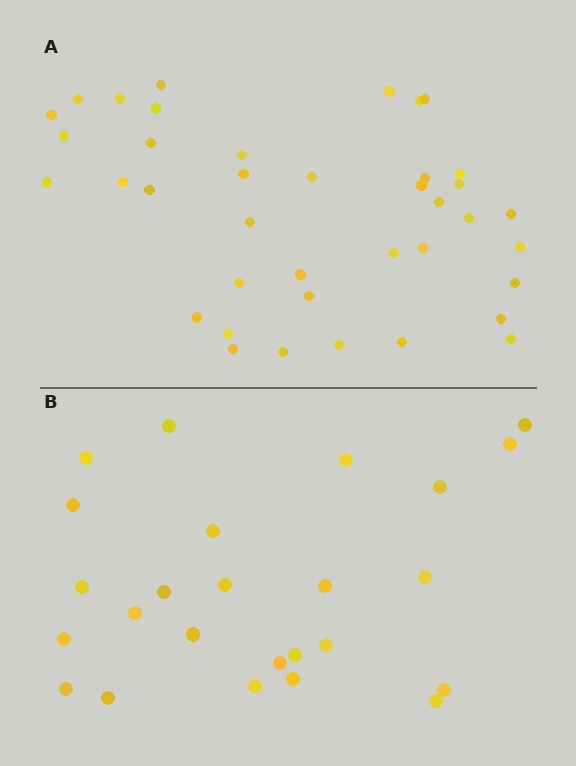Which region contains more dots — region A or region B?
Region A (the top region) has more dots.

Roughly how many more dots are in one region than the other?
Region A has approximately 15 more dots than region B.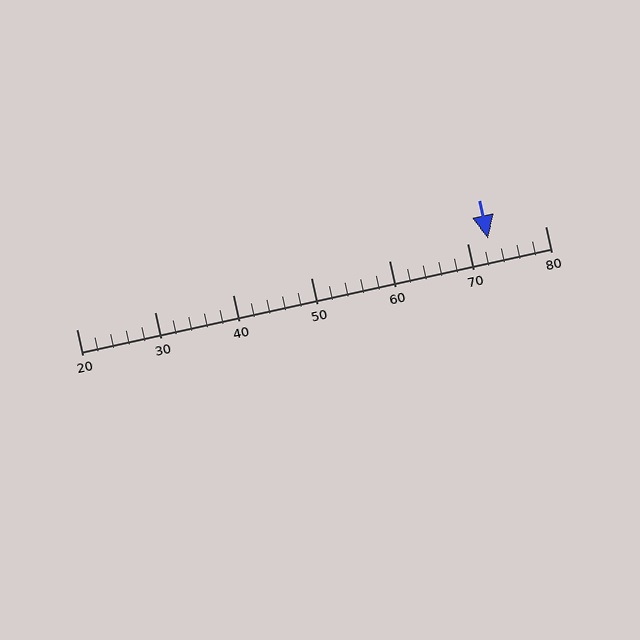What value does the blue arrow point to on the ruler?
The blue arrow points to approximately 73.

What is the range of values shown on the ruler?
The ruler shows values from 20 to 80.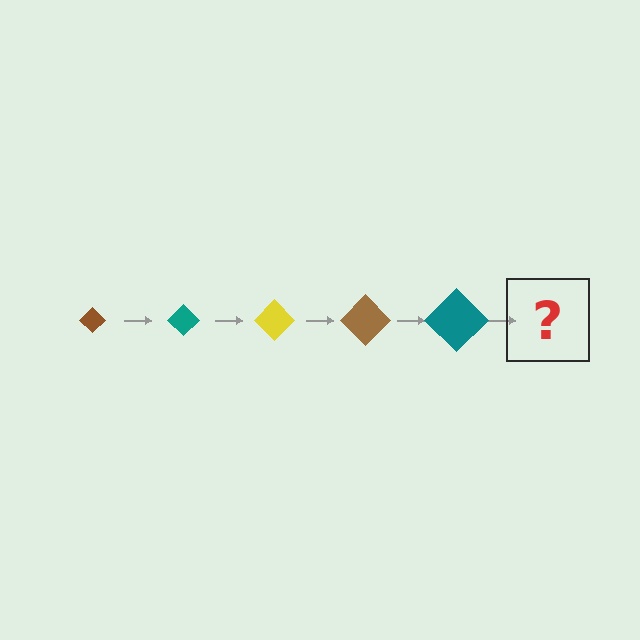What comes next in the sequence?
The next element should be a yellow diamond, larger than the previous one.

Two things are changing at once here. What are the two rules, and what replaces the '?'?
The two rules are that the diamond grows larger each step and the color cycles through brown, teal, and yellow. The '?' should be a yellow diamond, larger than the previous one.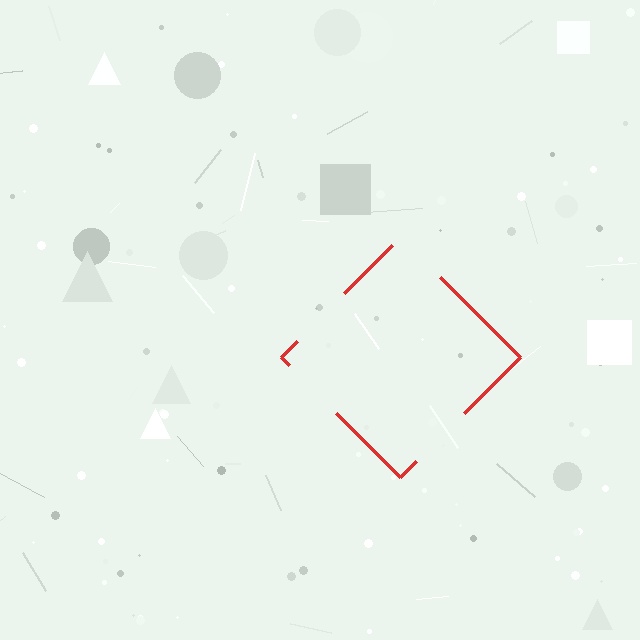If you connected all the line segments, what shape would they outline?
They would outline a diamond.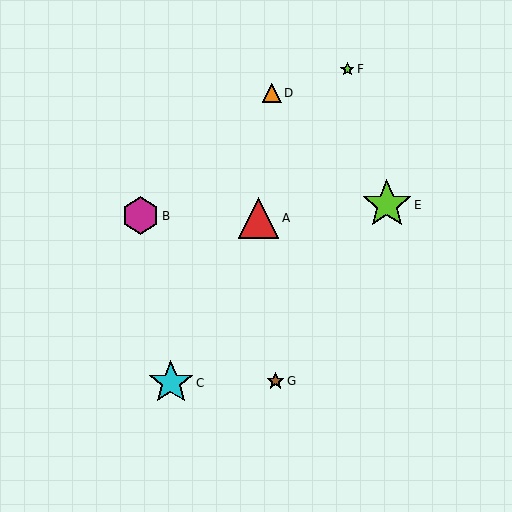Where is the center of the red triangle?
The center of the red triangle is at (259, 218).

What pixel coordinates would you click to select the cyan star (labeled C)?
Click at (171, 383) to select the cyan star C.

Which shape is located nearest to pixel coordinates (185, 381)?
The cyan star (labeled C) at (171, 383) is nearest to that location.